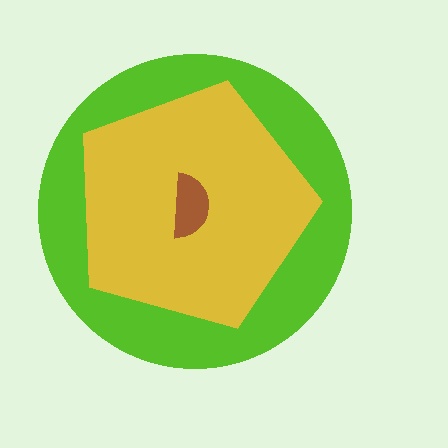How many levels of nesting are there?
3.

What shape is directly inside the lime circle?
The yellow pentagon.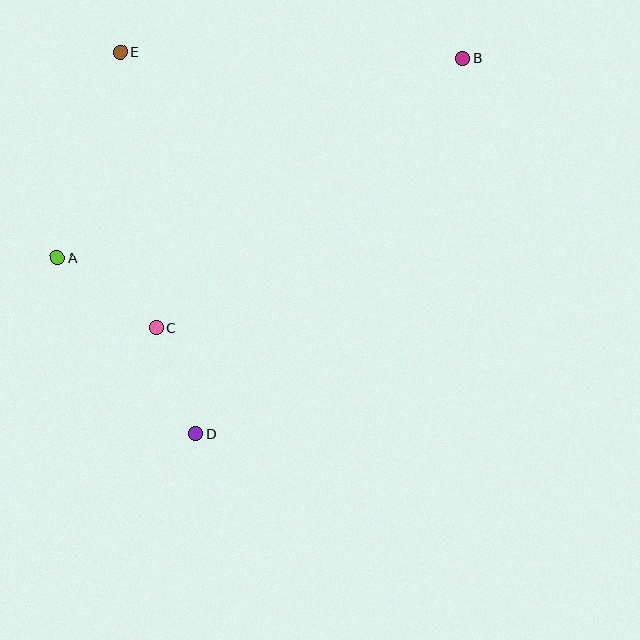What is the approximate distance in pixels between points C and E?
The distance between C and E is approximately 278 pixels.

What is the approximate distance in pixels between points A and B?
The distance between A and B is approximately 452 pixels.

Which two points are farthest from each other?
Points B and D are farthest from each other.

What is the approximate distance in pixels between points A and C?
The distance between A and C is approximately 121 pixels.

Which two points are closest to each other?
Points C and D are closest to each other.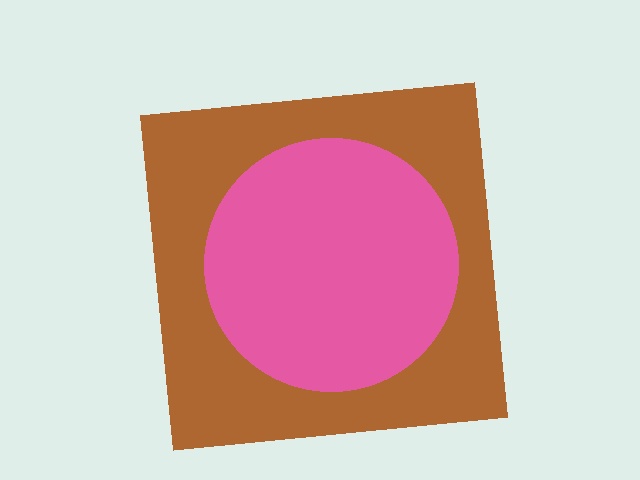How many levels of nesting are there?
2.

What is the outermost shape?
The brown square.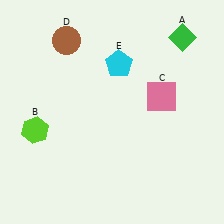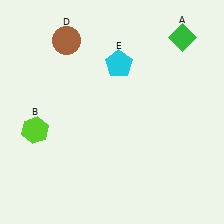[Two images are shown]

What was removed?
The pink square (C) was removed in Image 2.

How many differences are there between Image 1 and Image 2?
There is 1 difference between the two images.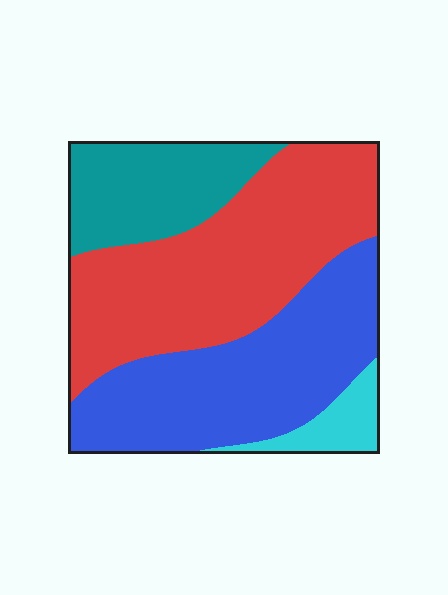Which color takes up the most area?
Red, at roughly 40%.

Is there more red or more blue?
Red.